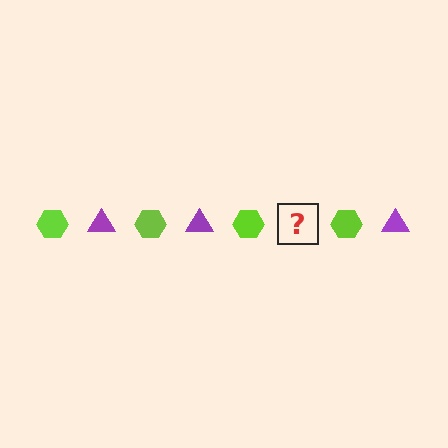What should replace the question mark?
The question mark should be replaced with a purple triangle.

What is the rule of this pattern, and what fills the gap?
The rule is that the pattern alternates between lime hexagon and purple triangle. The gap should be filled with a purple triangle.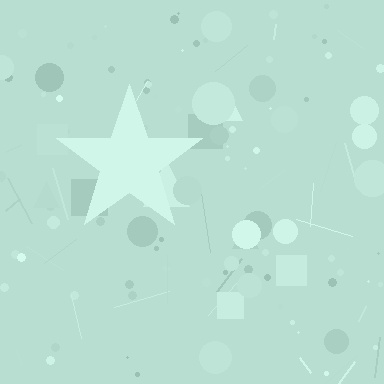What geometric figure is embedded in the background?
A star is embedded in the background.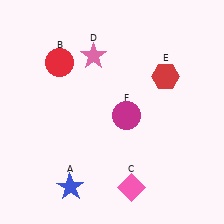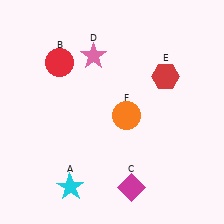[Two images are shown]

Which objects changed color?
A changed from blue to cyan. C changed from pink to magenta. F changed from magenta to orange.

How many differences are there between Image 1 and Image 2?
There are 3 differences between the two images.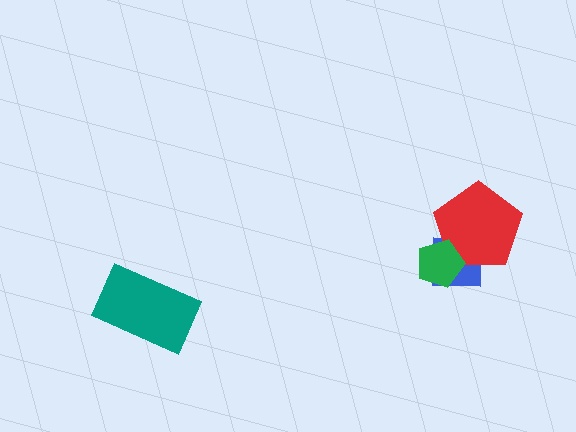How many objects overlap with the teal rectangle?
0 objects overlap with the teal rectangle.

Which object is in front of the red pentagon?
The green pentagon is in front of the red pentagon.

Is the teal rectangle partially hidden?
No, no other shape covers it.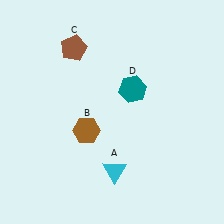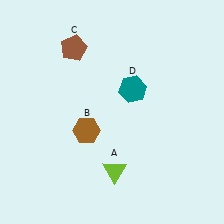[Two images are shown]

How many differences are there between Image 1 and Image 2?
There is 1 difference between the two images.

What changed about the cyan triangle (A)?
In Image 1, A is cyan. In Image 2, it changed to lime.